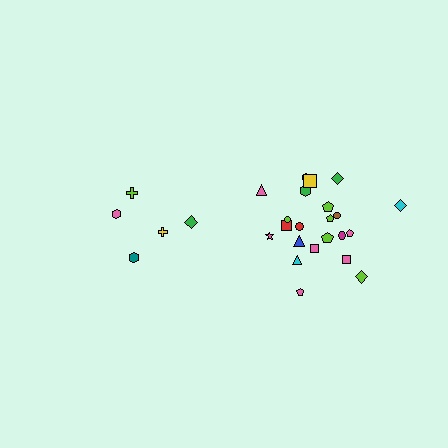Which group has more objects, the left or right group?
The right group.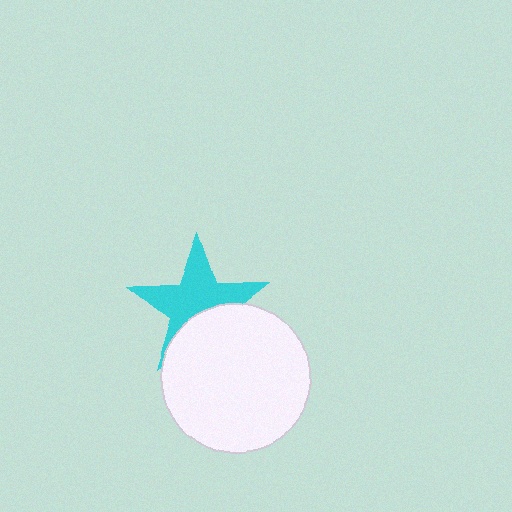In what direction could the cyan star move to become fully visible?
The cyan star could move up. That would shift it out from behind the white circle entirely.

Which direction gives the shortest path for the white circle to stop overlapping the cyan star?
Moving down gives the shortest separation.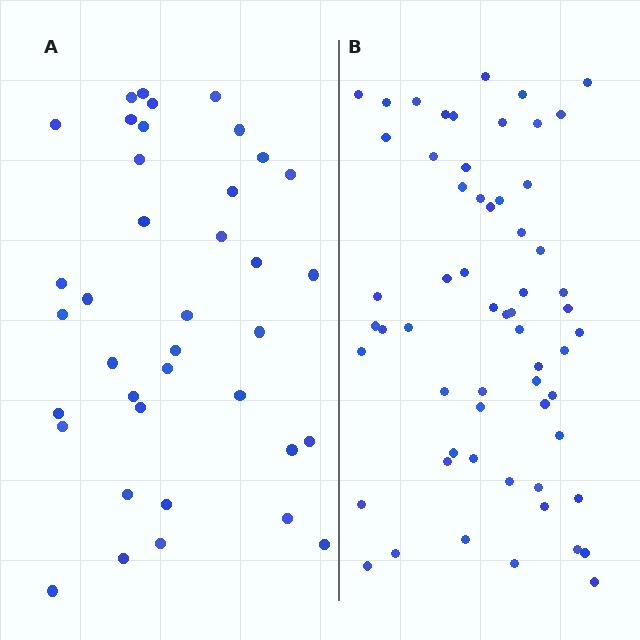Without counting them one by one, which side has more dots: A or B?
Region B (the right region) has more dots.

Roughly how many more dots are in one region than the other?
Region B has approximately 20 more dots than region A.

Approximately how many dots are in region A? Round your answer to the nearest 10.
About 40 dots. (The exact count is 38, which rounds to 40.)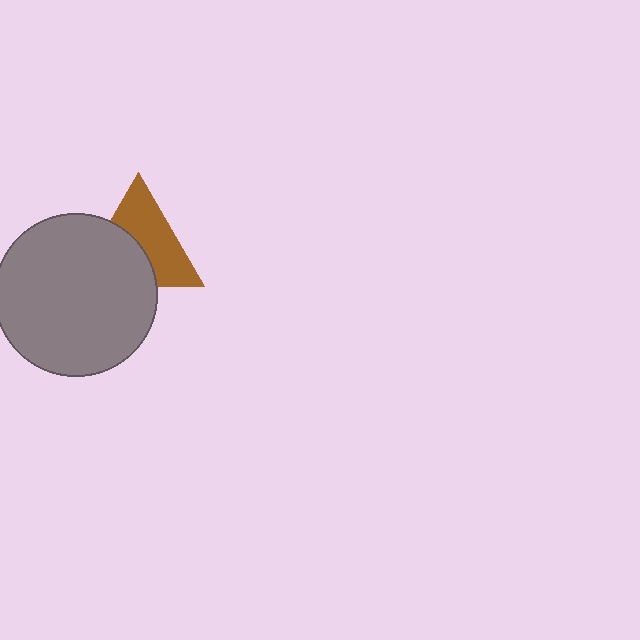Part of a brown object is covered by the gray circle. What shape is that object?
It is a triangle.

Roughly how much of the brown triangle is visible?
About half of it is visible (roughly 55%).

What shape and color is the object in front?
The object in front is a gray circle.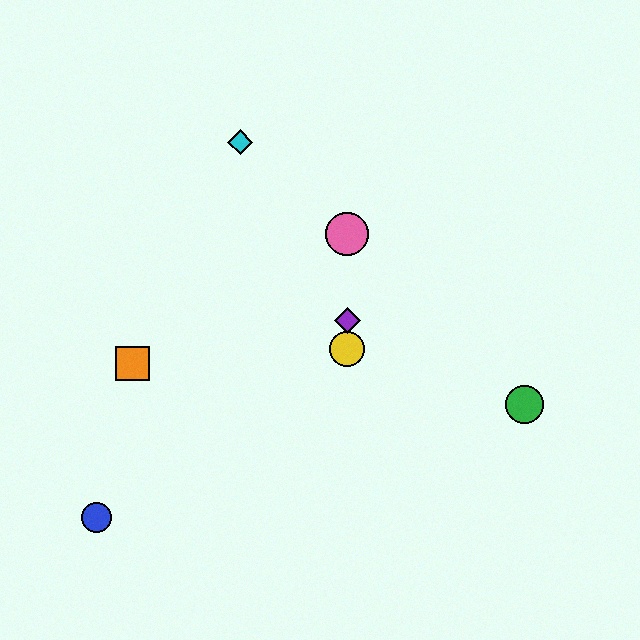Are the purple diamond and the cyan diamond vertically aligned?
No, the purple diamond is at x≈347 and the cyan diamond is at x≈240.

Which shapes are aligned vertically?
The red diamond, the yellow circle, the purple diamond, the pink circle are aligned vertically.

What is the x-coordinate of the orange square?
The orange square is at x≈132.